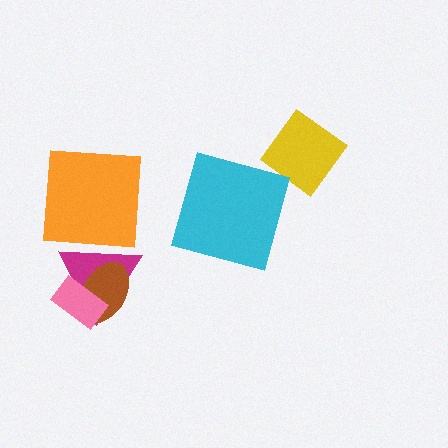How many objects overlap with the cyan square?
0 objects overlap with the cyan square.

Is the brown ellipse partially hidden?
Yes, it is partially covered by another shape.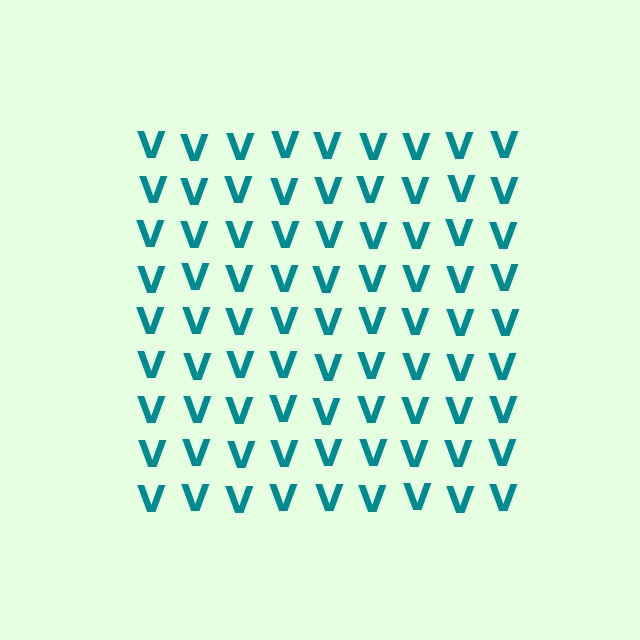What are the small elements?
The small elements are letter V's.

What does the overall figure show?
The overall figure shows a square.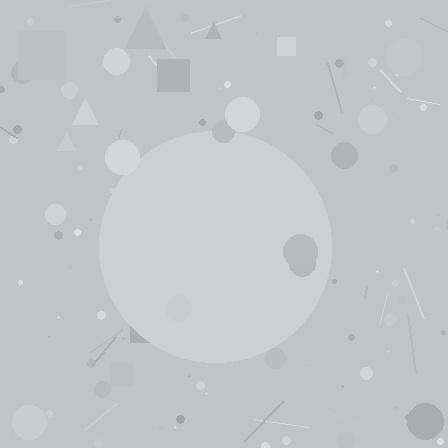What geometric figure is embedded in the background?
A circle is embedded in the background.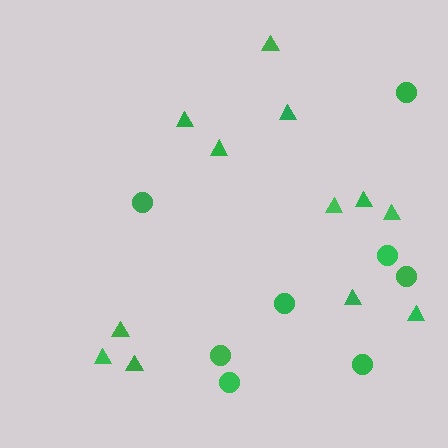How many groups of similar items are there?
There are 2 groups: one group of triangles (12) and one group of circles (8).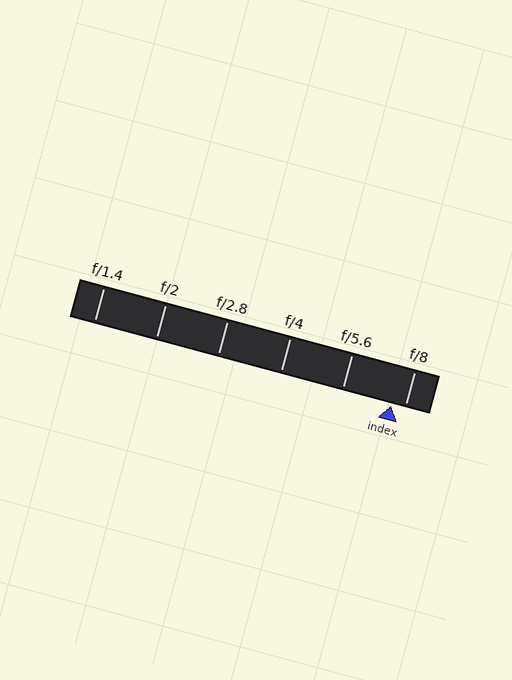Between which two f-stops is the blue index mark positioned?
The index mark is between f/5.6 and f/8.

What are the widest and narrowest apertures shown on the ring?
The widest aperture shown is f/1.4 and the narrowest is f/8.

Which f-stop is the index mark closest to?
The index mark is closest to f/8.